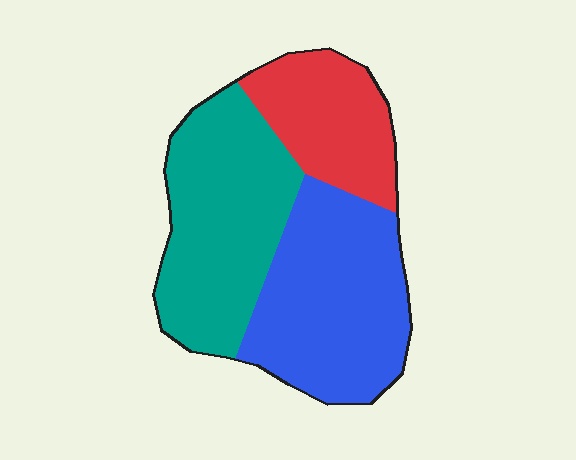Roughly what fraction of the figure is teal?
Teal takes up between a quarter and a half of the figure.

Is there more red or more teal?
Teal.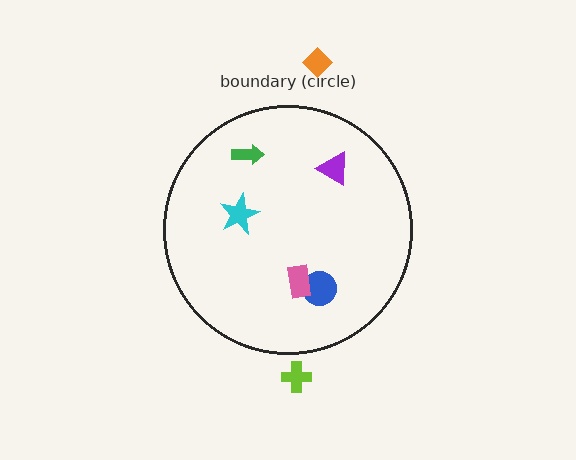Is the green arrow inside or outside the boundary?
Inside.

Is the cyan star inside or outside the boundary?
Inside.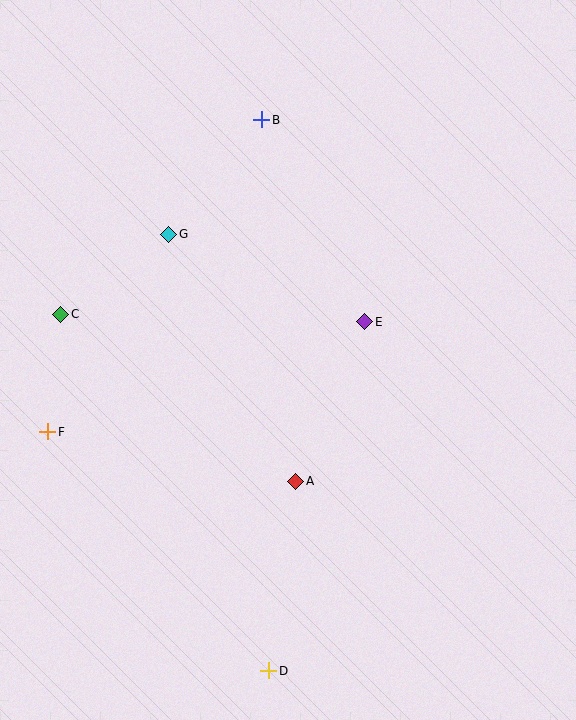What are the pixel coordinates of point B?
Point B is at (262, 120).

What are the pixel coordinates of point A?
Point A is at (296, 481).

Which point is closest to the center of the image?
Point E at (365, 322) is closest to the center.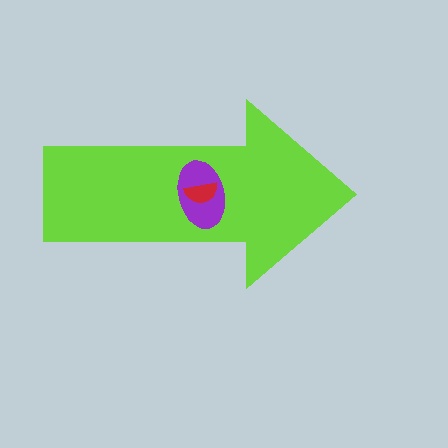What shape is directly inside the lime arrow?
The purple ellipse.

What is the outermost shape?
The lime arrow.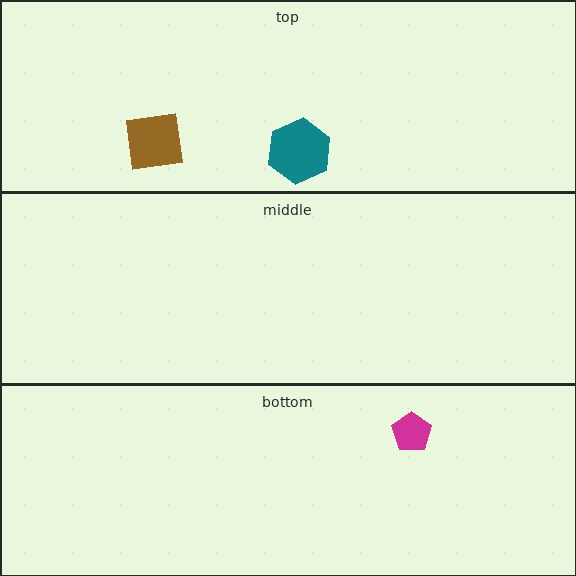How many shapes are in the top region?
2.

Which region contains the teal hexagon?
The top region.